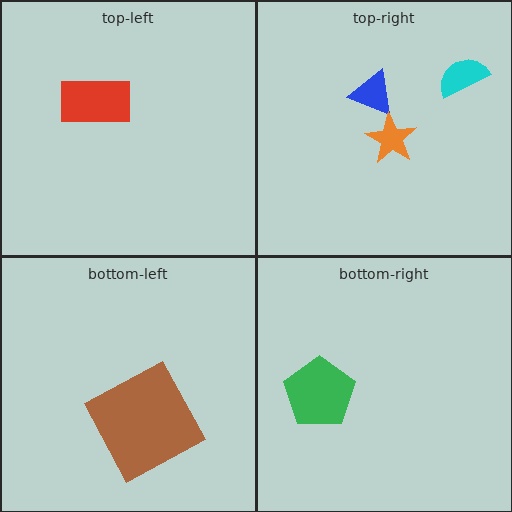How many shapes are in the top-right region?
3.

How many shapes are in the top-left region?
1.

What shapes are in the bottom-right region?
The green pentagon.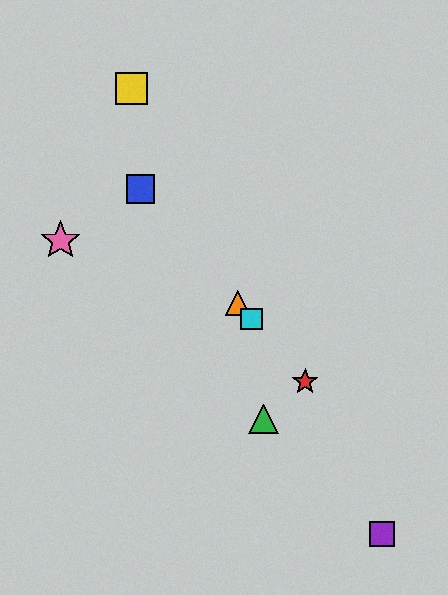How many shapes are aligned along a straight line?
4 shapes (the red star, the blue square, the orange triangle, the cyan square) are aligned along a straight line.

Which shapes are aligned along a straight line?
The red star, the blue square, the orange triangle, the cyan square are aligned along a straight line.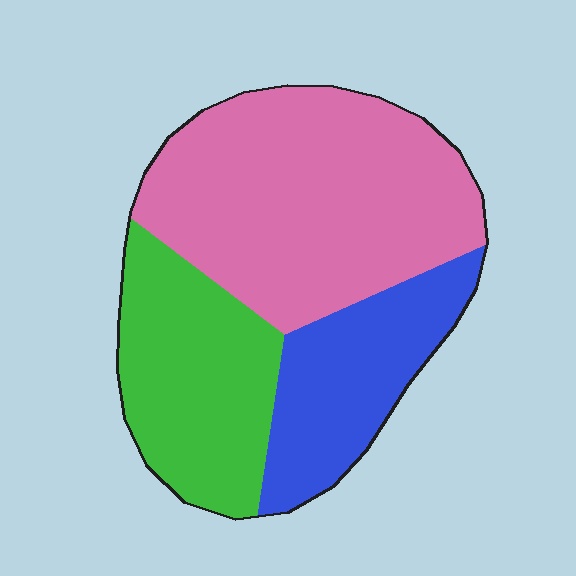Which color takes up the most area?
Pink, at roughly 50%.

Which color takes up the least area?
Blue, at roughly 25%.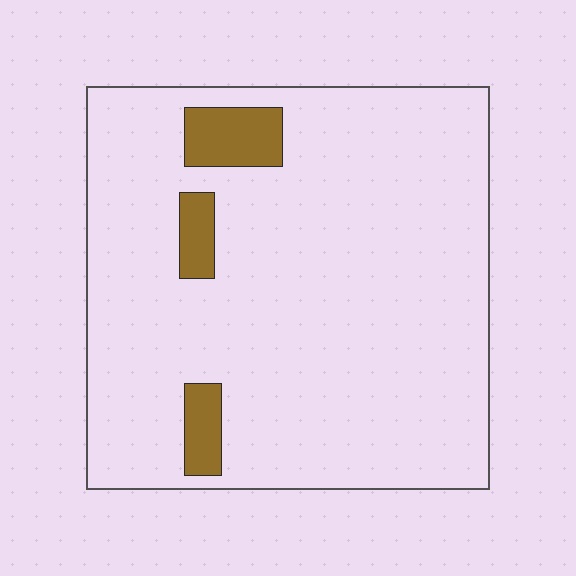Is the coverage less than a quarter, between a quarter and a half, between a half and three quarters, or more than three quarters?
Less than a quarter.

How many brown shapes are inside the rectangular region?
3.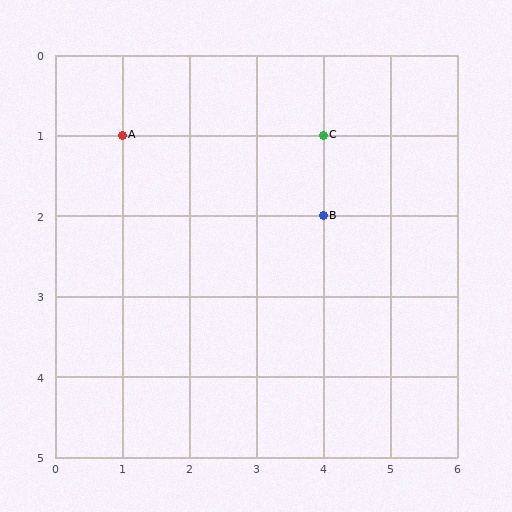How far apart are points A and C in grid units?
Points A and C are 3 columns apart.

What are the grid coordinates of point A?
Point A is at grid coordinates (1, 1).